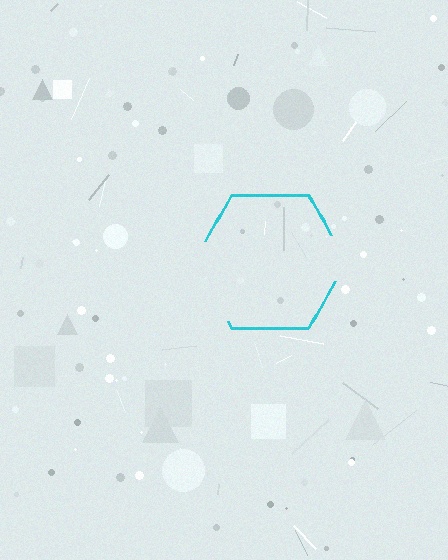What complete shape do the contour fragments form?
The contour fragments form a hexagon.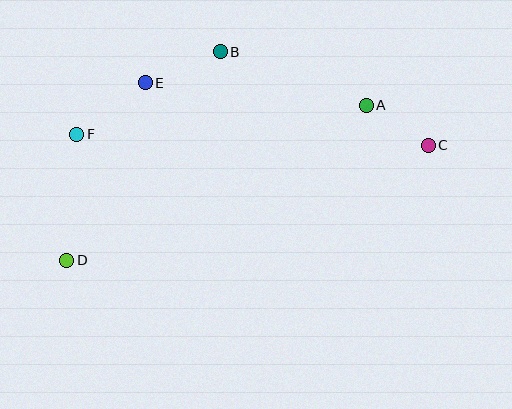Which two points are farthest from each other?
Points C and D are farthest from each other.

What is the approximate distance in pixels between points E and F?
The distance between E and F is approximately 86 pixels.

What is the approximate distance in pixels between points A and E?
The distance between A and E is approximately 223 pixels.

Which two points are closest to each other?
Points A and C are closest to each other.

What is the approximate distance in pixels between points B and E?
The distance between B and E is approximately 81 pixels.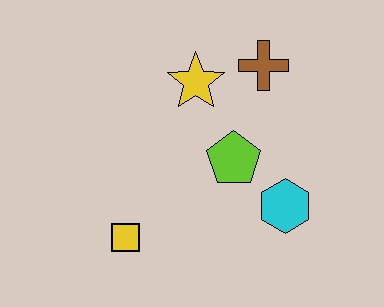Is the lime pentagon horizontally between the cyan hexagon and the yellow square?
Yes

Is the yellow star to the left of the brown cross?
Yes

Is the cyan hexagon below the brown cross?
Yes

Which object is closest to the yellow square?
The lime pentagon is closest to the yellow square.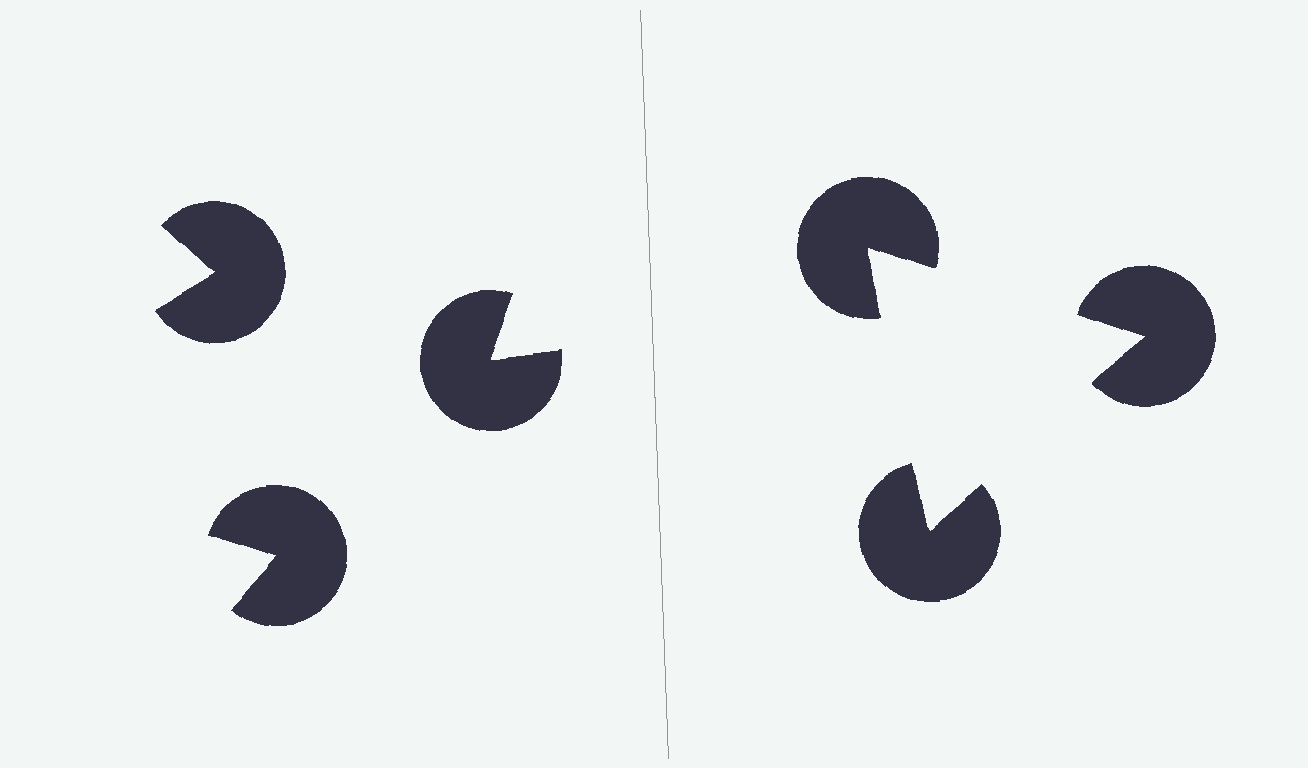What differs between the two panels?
The pac-man discs are positioned identically on both sides; only the wedge orientations differ. On the right they align to a triangle; on the left they are misaligned.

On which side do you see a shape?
An illusory triangle appears on the right side. On the left side the wedge cuts are rotated, so no coherent shape forms.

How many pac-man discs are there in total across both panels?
6 — 3 on each side.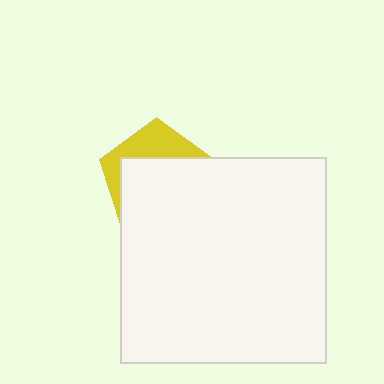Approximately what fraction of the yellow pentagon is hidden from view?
Roughly 67% of the yellow pentagon is hidden behind the white square.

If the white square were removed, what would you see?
You would see the complete yellow pentagon.